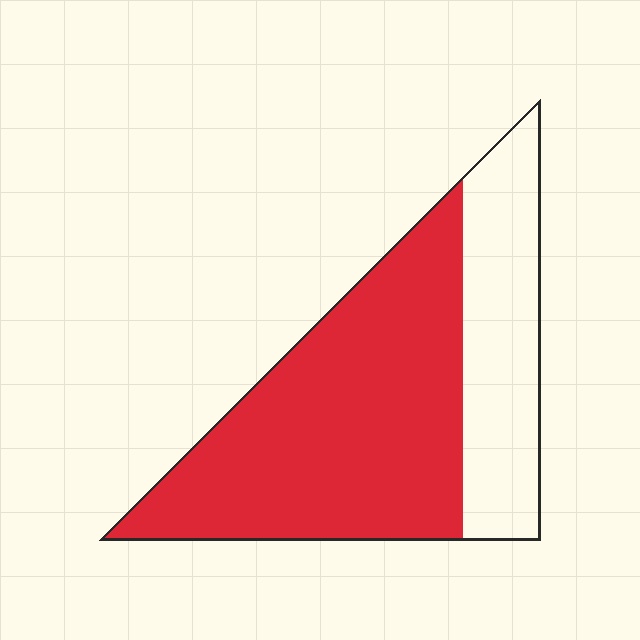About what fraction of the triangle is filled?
About two thirds (2/3).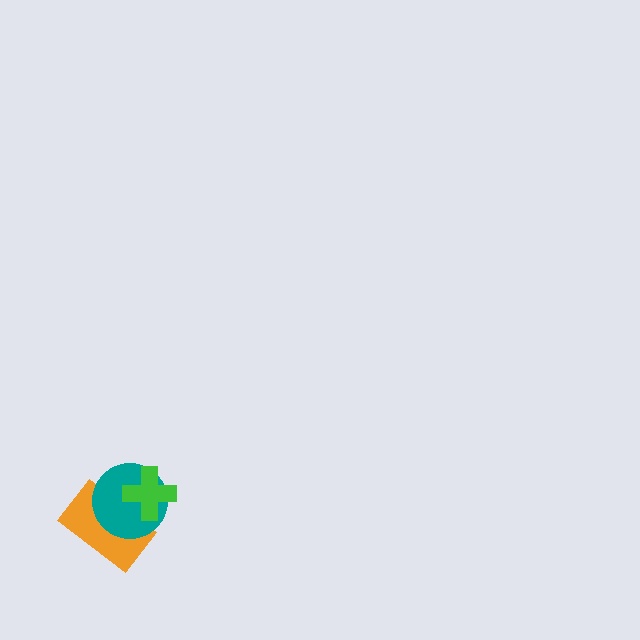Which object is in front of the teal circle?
The green cross is in front of the teal circle.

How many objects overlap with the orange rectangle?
2 objects overlap with the orange rectangle.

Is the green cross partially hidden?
No, no other shape covers it.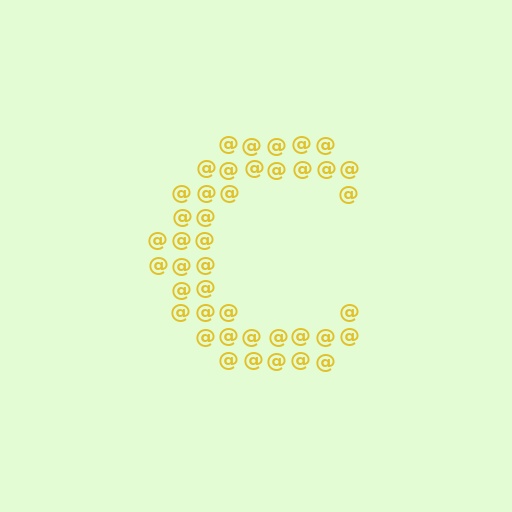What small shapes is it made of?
It is made of small at signs.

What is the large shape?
The large shape is the letter C.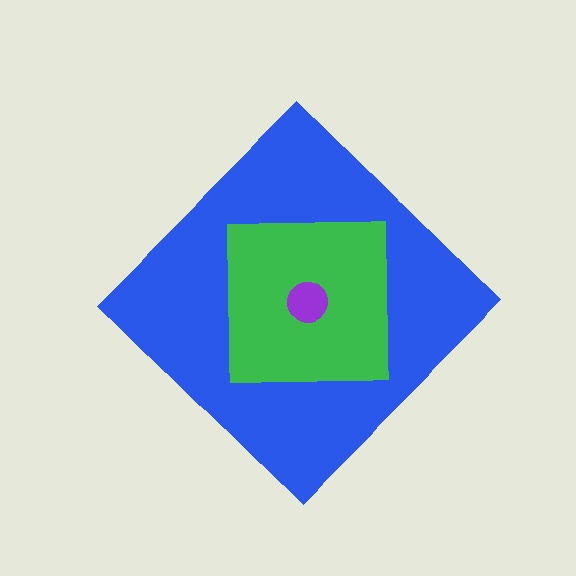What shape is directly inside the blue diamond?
The green square.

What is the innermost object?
The purple circle.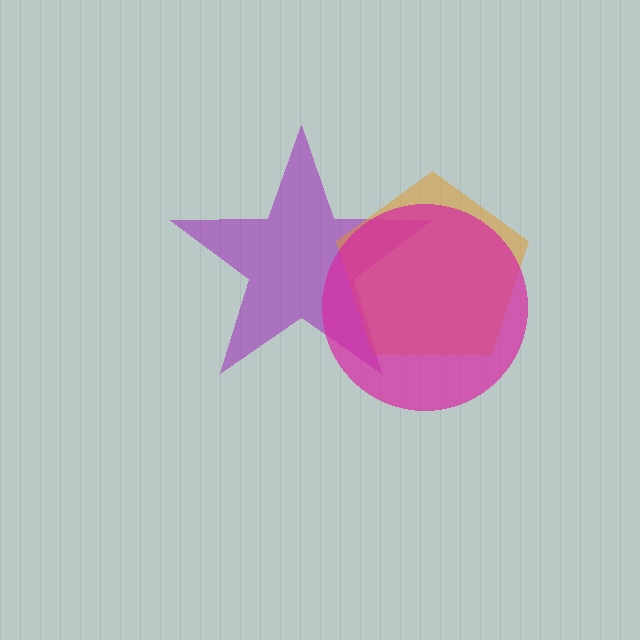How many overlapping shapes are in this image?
There are 3 overlapping shapes in the image.